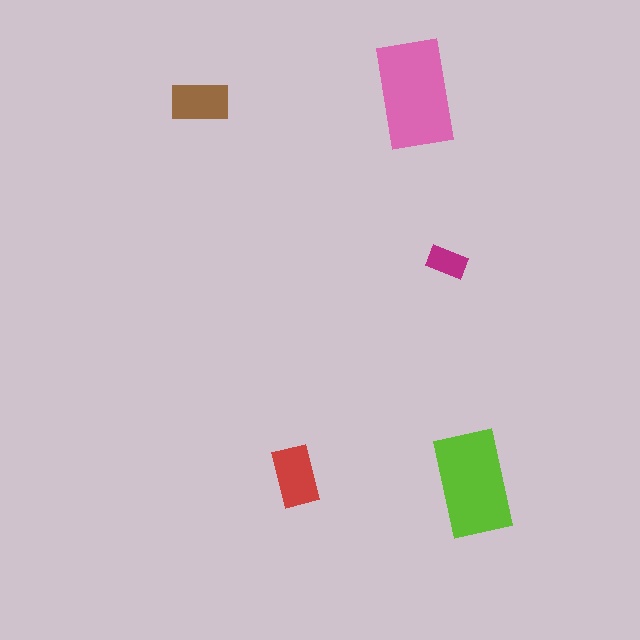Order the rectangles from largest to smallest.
the pink one, the lime one, the red one, the brown one, the magenta one.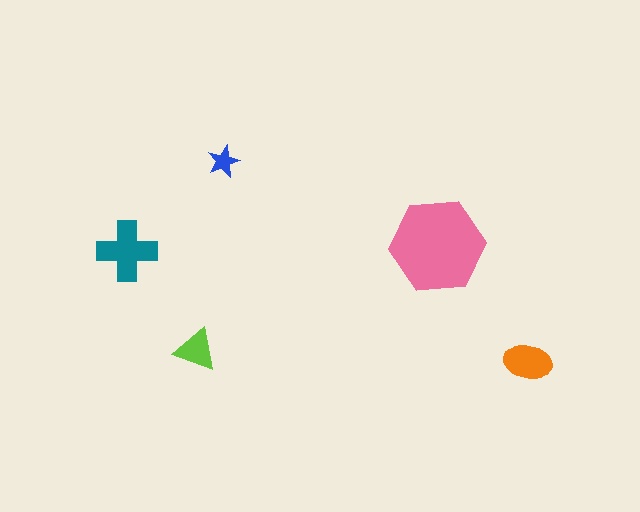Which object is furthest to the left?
The teal cross is leftmost.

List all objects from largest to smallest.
The pink hexagon, the teal cross, the orange ellipse, the lime triangle, the blue star.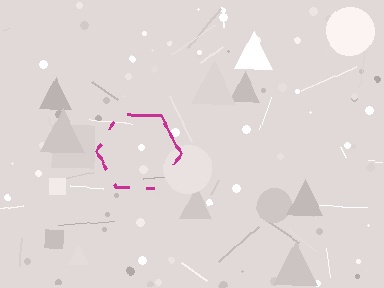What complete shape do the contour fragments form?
The contour fragments form a hexagon.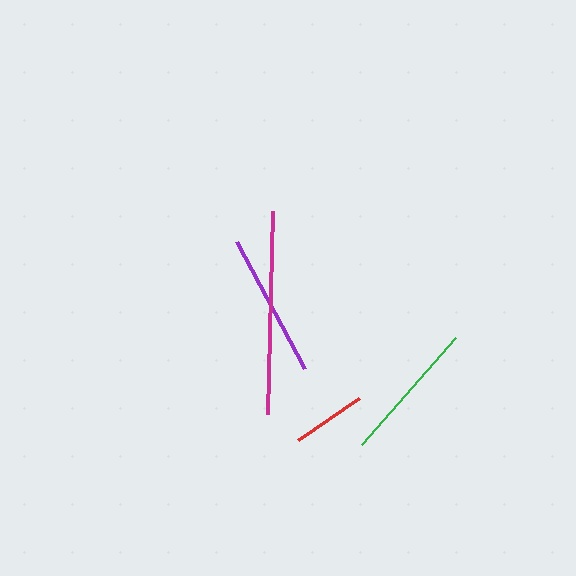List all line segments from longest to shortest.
From longest to shortest: magenta, purple, green, red.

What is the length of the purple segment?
The purple segment is approximately 143 pixels long.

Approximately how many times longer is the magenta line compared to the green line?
The magenta line is approximately 1.4 times the length of the green line.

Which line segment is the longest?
The magenta line is the longest at approximately 203 pixels.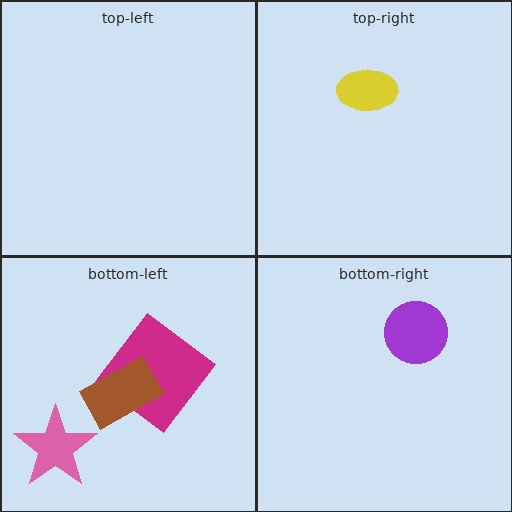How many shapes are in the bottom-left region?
3.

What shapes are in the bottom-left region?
The magenta diamond, the pink star, the brown rectangle.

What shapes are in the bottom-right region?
The purple circle.